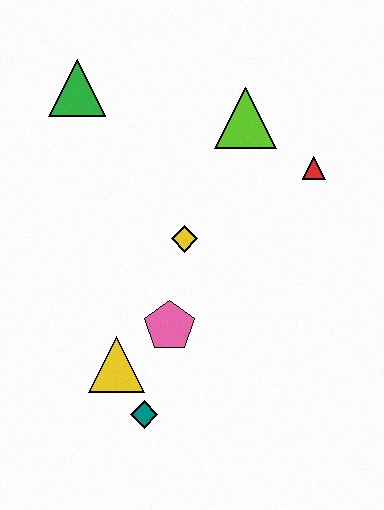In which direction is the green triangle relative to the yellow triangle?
The green triangle is above the yellow triangle.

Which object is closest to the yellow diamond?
The pink pentagon is closest to the yellow diamond.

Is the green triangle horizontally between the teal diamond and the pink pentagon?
No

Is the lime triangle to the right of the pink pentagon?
Yes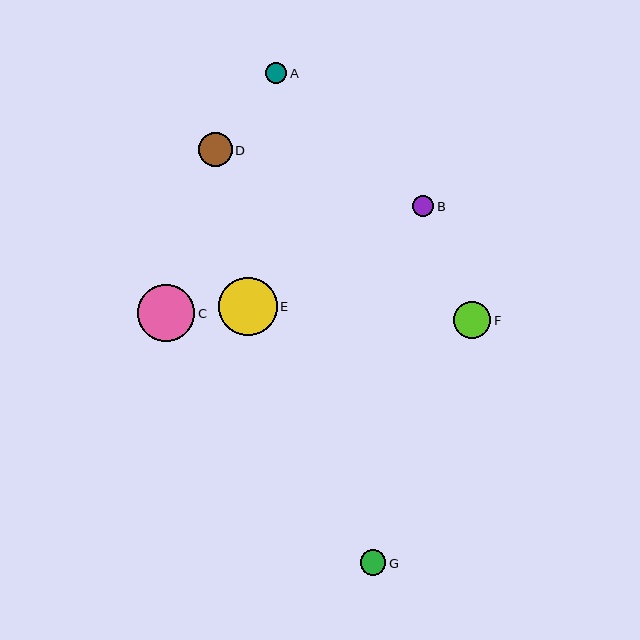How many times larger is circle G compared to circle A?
Circle G is approximately 1.2 times the size of circle A.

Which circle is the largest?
Circle E is the largest with a size of approximately 58 pixels.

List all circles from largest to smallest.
From largest to smallest: E, C, F, D, G, A, B.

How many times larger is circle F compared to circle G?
Circle F is approximately 1.4 times the size of circle G.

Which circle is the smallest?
Circle B is the smallest with a size of approximately 21 pixels.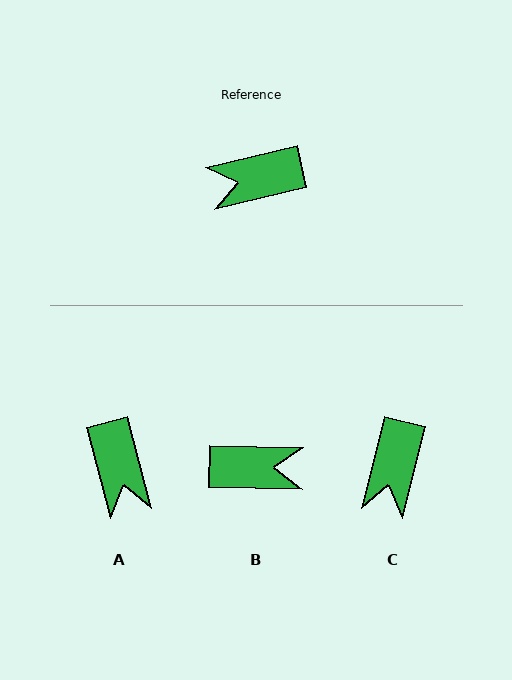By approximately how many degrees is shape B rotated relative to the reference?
Approximately 165 degrees counter-clockwise.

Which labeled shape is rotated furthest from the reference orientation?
B, about 165 degrees away.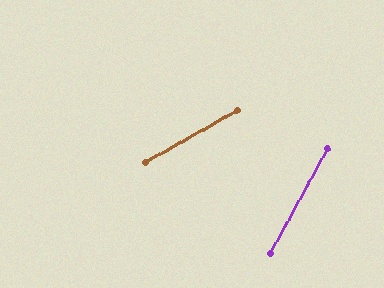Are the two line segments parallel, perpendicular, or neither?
Neither parallel nor perpendicular — they differ by about 32°.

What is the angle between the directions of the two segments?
Approximately 32 degrees.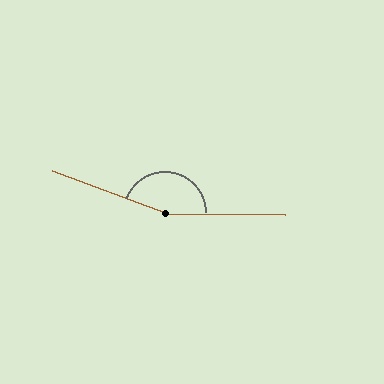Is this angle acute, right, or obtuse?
It is obtuse.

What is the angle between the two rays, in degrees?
Approximately 160 degrees.